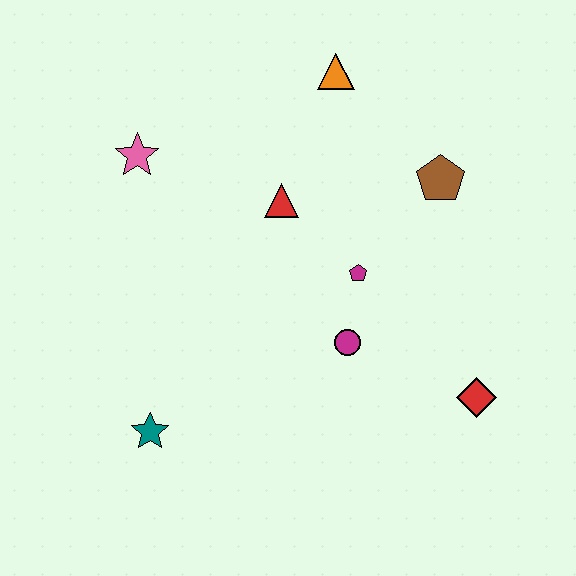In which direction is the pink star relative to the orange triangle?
The pink star is to the left of the orange triangle.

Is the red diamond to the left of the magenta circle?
No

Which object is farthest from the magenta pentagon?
The teal star is farthest from the magenta pentagon.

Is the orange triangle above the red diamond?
Yes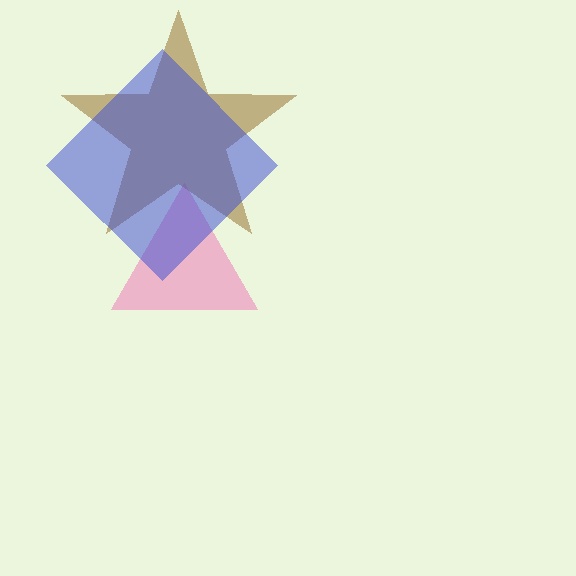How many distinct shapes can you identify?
There are 3 distinct shapes: a pink triangle, a brown star, a blue diamond.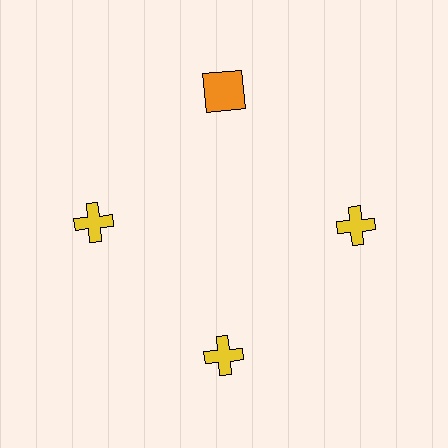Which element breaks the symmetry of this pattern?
The orange square at roughly the 12 o'clock position breaks the symmetry. All other shapes are yellow crosses.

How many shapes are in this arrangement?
There are 4 shapes arranged in a ring pattern.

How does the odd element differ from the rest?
It differs in both color (orange instead of yellow) and shape (square instead of cross).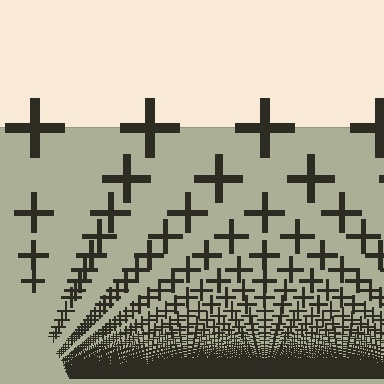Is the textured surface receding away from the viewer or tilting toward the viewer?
The surface appears to tilt toward the viewer. Texture elements get larger and sparser toward the top.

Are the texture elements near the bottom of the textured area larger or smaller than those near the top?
Smaller. The gradient is inverted — elements near the bottom are smaller and denser.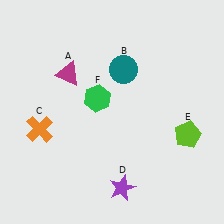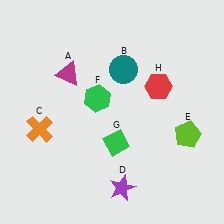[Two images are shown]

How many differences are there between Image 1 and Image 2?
There are 2 differences between the two images.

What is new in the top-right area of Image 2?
A red hexagon (H) was added in the top-right area of Image 2.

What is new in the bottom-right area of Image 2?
A green diamond (G) was added in the bottom-right area of Image 2.